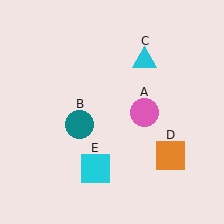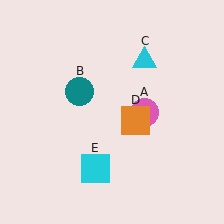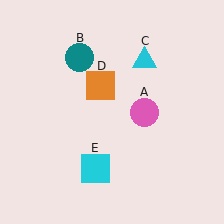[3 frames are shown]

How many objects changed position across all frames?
2 objects changed position: teal circle (object B), orange square (object D).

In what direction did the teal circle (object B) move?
The teal circle (object B) moved up.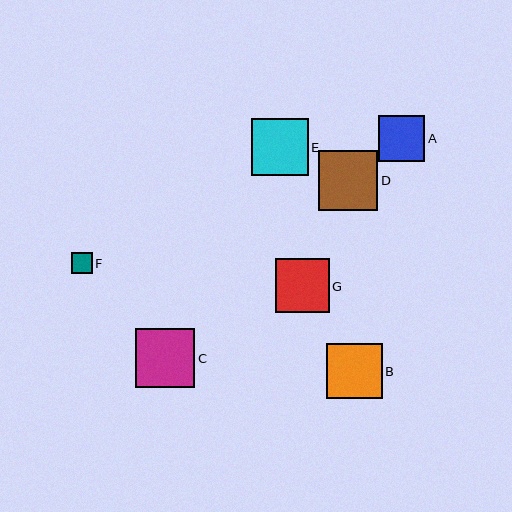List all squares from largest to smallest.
From largest to smallest: C, D, E, B, G, A, F.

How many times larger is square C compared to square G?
Square C is approximately 1.1 times the size of square G.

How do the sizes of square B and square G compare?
Square B and square G are approximately the same size.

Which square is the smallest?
Square F is the smallest with a size of approximately 21 pixels.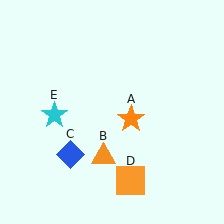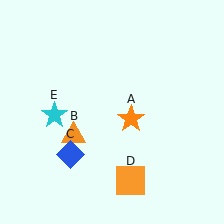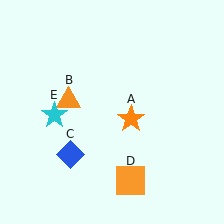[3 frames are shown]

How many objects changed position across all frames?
1 object changed position: orange triangle (object B).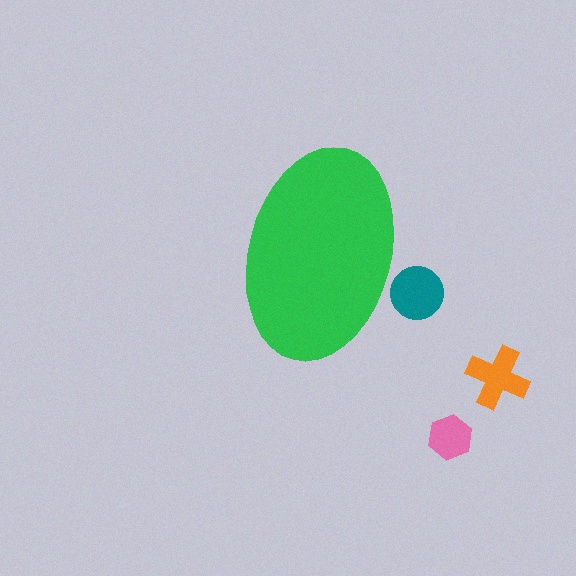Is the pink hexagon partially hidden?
No, the pink hexagon is fully visible.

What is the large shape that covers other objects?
A green ellipse.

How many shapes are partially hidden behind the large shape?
1 shape is partially hidden.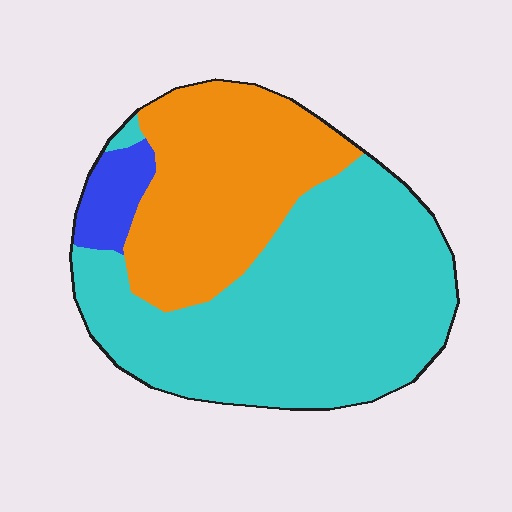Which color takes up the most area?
Cyan, at roughly 60%.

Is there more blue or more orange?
Orange.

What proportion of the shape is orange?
Orange takes up between a quarter and a half of the shape.